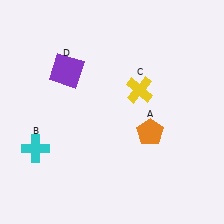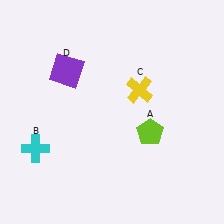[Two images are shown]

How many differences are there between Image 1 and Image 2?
There is 1 difference between the two images.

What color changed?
The pentagon (A) changed from orange in Image 1 to lime in Image 2.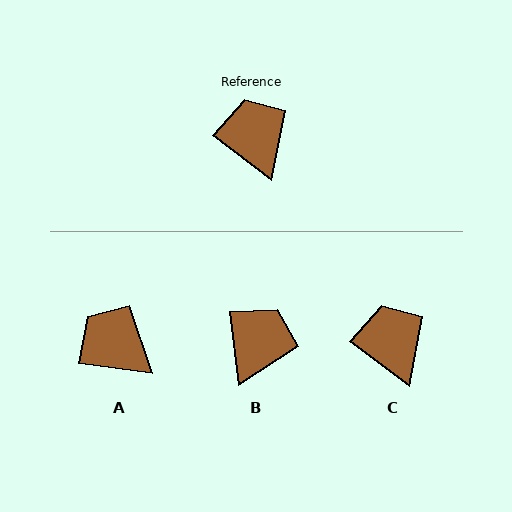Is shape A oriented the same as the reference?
No, it is off by about 30 degrees.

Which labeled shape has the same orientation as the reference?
C.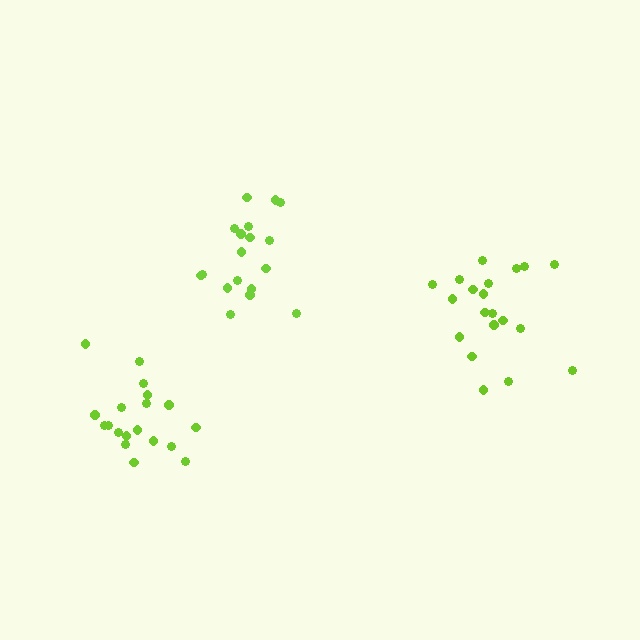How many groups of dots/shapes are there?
There are 3 groups.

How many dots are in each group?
Group 1: 19 dots, Group 2: 18 dots, Group 3: 20 dots (57 total).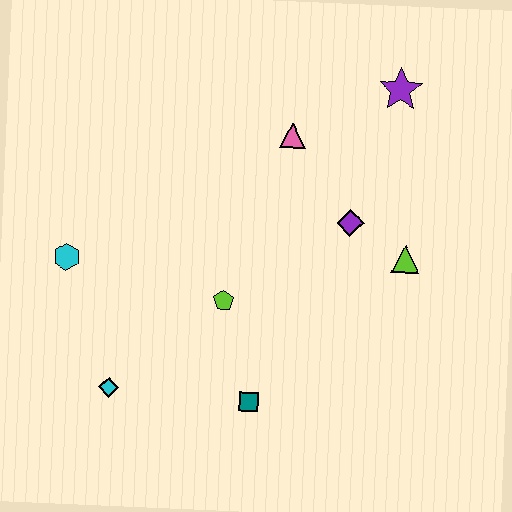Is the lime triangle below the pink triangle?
Yes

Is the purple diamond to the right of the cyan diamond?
Yes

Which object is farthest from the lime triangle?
The cyan hexagon is farthest from the lime triangle.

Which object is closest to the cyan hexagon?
The cyan diamond is closest to the cyan hexagon.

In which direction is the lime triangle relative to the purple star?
The lime triangle is below the purple star.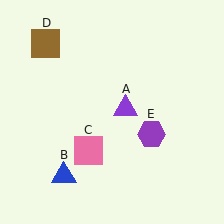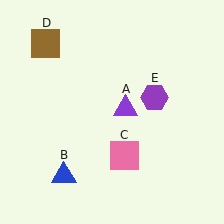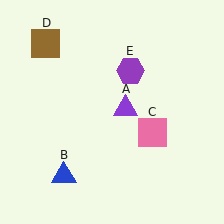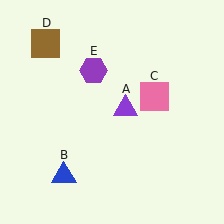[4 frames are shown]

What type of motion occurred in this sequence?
The pink square (object C), purple hexagon (object E) rotated counterclockwise around the center of the scene.